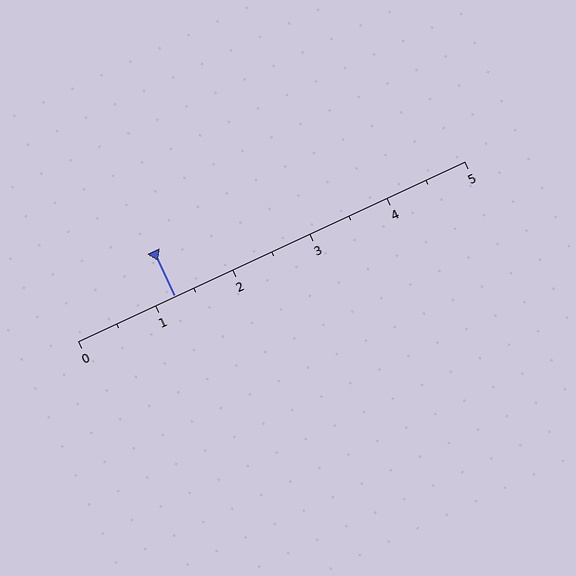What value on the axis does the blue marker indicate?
The marker indicates approximately 1.2.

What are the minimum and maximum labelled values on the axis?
The axis runs from 0 to 5.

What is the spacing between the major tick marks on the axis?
The major ticks are spaced 1 apart.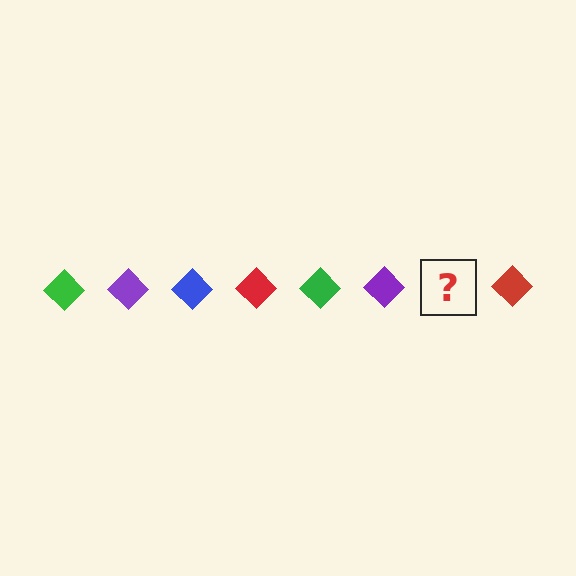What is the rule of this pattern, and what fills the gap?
The rule is that the pattern cycles through green, purple, blue, red diamonds. The gap should be filled with a blue diamond.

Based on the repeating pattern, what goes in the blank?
The blank should be a blue diamond.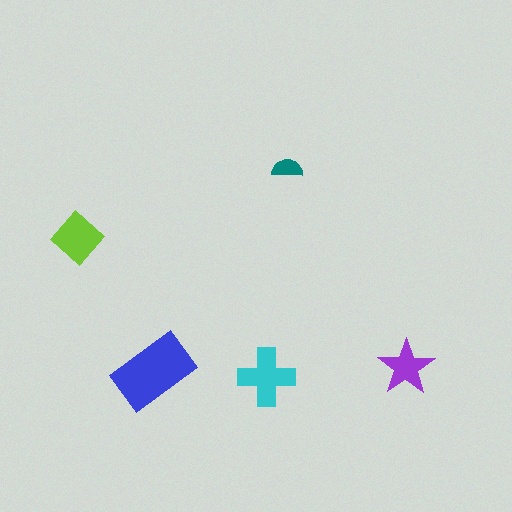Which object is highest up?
The teal semicircle is topmost.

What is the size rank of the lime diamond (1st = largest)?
3rd.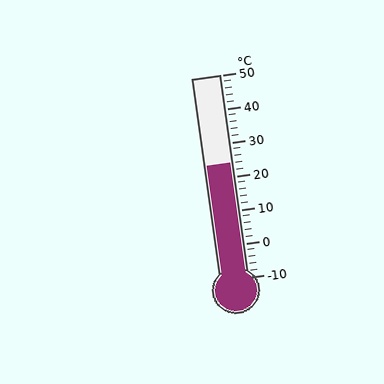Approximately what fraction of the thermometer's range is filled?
The thermometer is filled to approximately 55% of its range.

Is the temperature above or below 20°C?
The temperature is above 20°C.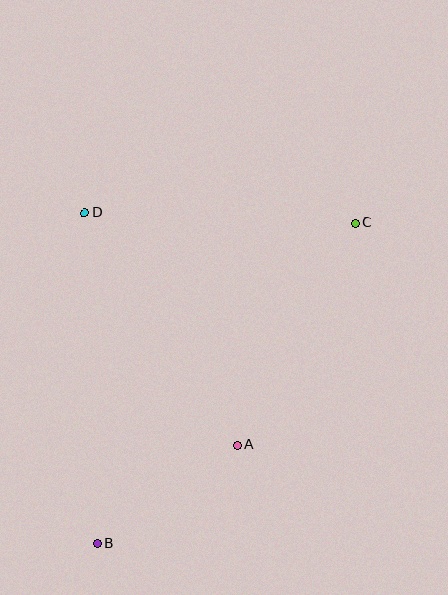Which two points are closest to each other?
Points A and B are closest to each other.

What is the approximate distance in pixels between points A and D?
The distance between A and D is approximately 278 pixels.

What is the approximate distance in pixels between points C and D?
The distance between C and D is approximately 270 pixels.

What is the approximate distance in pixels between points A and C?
The distance between A and C is approximately 251 pixels.